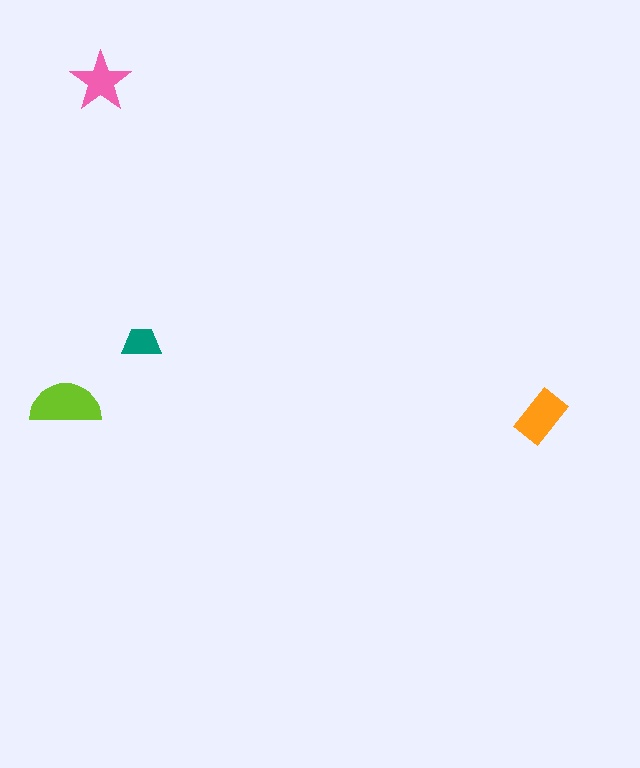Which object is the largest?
The lime semicircle.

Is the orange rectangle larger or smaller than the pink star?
Larger.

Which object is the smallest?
The teal trapezoid.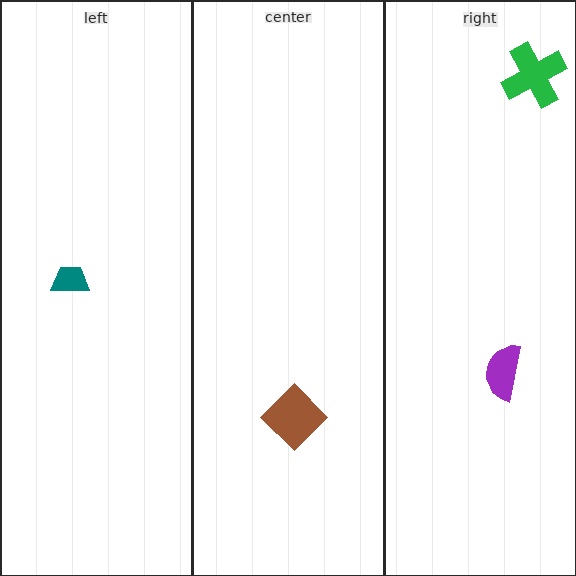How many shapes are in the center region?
1.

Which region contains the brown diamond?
The center region.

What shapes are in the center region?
The brown diamond.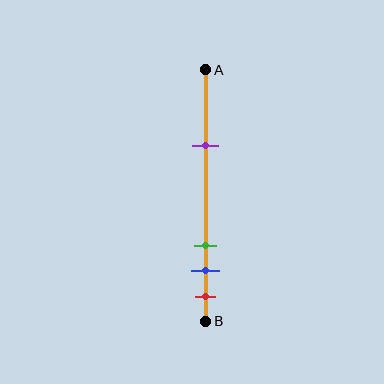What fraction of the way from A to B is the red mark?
The red mark is approximately 90% (0.9) of the way from A to B.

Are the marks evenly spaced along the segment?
No, the marks are not evenly spaced.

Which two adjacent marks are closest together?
The blue and red marks are the closest adjacent pair.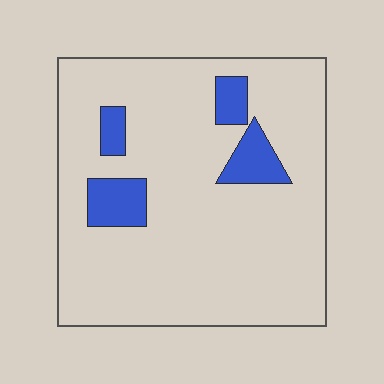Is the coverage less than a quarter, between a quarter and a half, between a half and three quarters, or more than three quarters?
Less than a quarter.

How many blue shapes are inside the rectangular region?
4.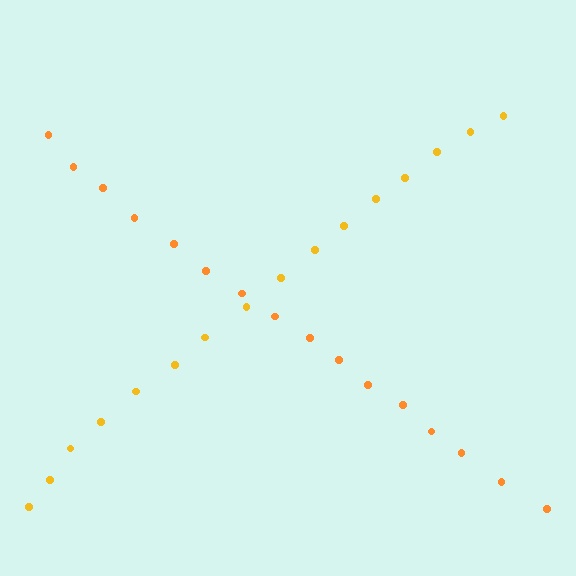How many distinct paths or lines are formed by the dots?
There are 2 distinct paths.